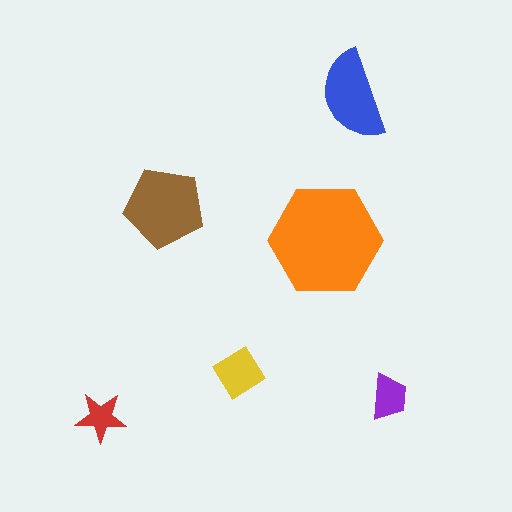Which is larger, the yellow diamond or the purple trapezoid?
The yellow diamond.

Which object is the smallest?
The red star.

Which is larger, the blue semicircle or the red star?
The blue semicircle.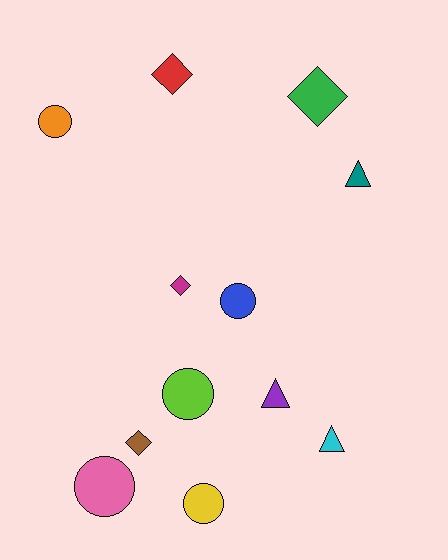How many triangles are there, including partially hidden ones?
There are 3 triangles.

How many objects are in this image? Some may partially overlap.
There are 12 objects.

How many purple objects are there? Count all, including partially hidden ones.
There is 1 purple object.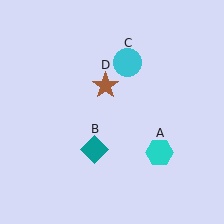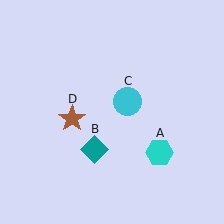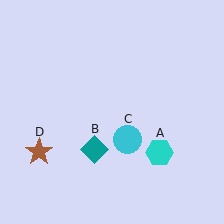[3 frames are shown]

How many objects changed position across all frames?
2 objects changed position: cyan circle (object C), brown star (object D).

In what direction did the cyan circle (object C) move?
The cyan circle (object C) moved down.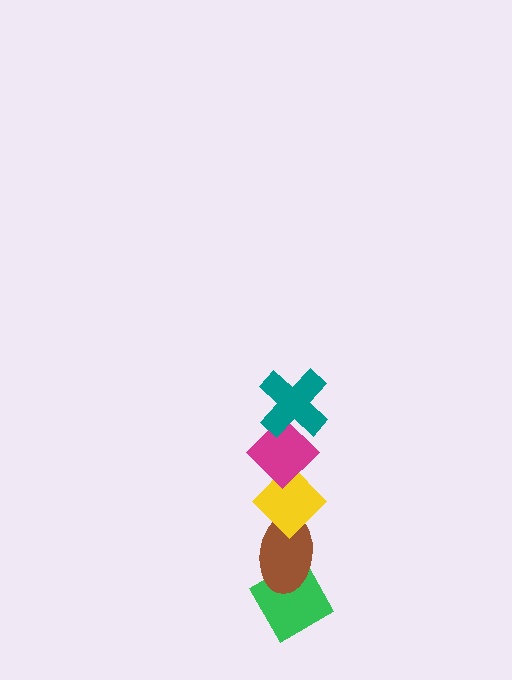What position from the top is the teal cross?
The teal cross is 1st from the top.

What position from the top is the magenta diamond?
The magenta diamond is 2nd from the top.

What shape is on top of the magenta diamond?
The teal cross is on top of the magenta diamond.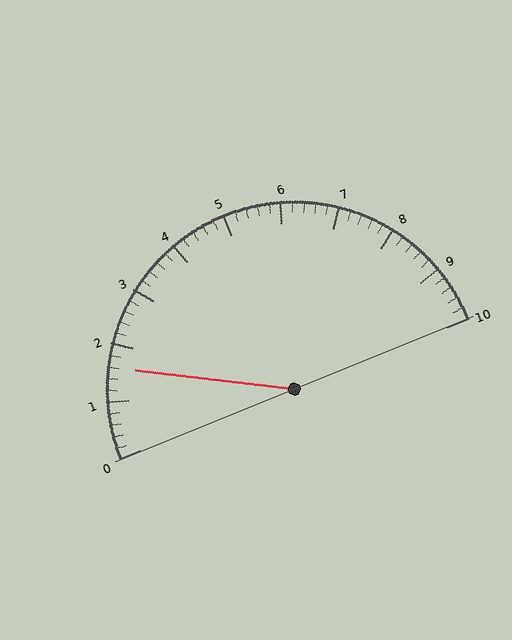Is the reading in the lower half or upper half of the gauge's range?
The reading is in the lower half of the range (0 to 10).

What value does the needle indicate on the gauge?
The needle indicates approximately 1.6.